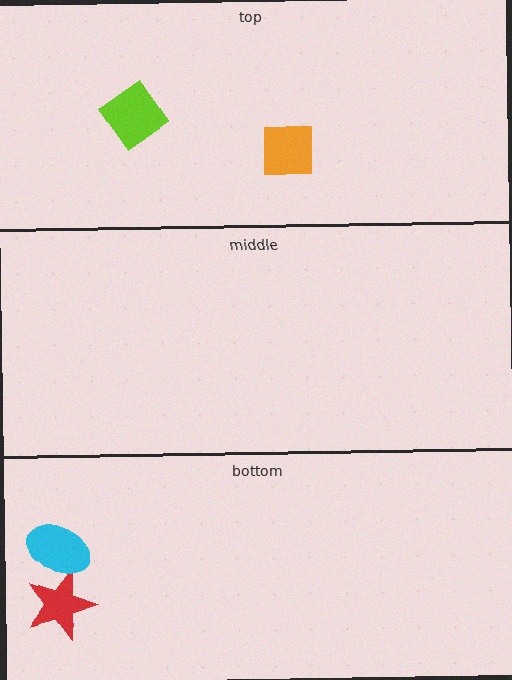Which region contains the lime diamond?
The top region.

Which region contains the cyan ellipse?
The bottom region.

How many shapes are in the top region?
2.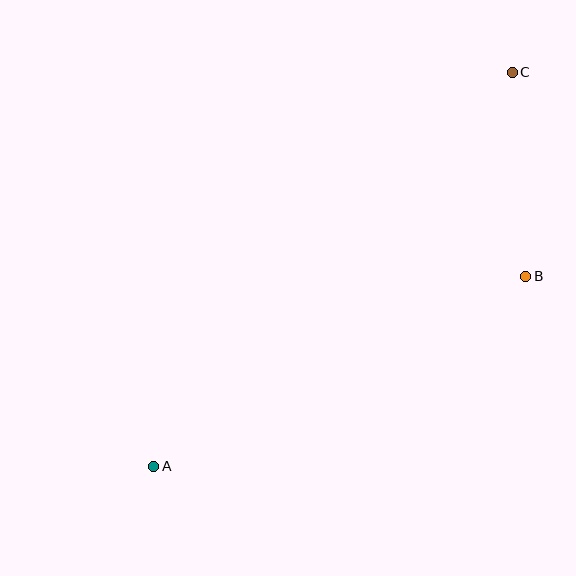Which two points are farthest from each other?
Points A and C are farthest from each other.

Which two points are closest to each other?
Points B and C are closest to each other.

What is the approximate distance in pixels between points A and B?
The distance between A and B is approximately 417 pixels.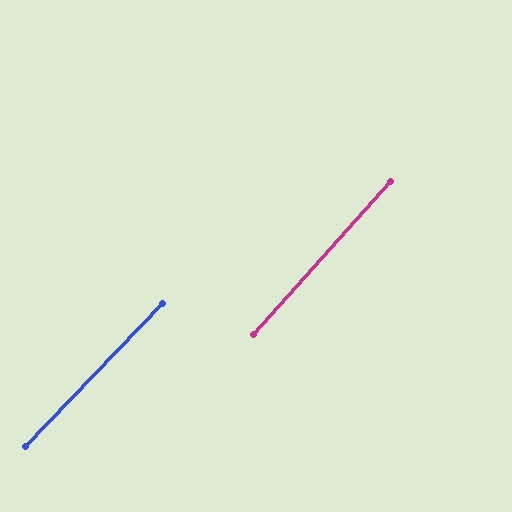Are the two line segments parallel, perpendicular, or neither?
Parallel — their directions differ by only 1.9°.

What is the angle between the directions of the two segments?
Approximately 2 degrees.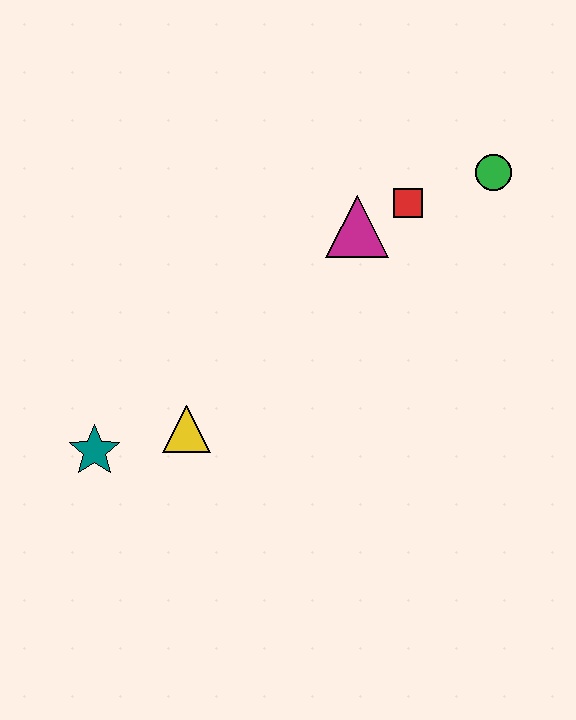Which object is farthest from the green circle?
The teal star is farthest from the green circle.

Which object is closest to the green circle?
The red square is closest to the green circle.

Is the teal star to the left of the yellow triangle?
Yes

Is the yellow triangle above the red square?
No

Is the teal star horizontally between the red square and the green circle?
No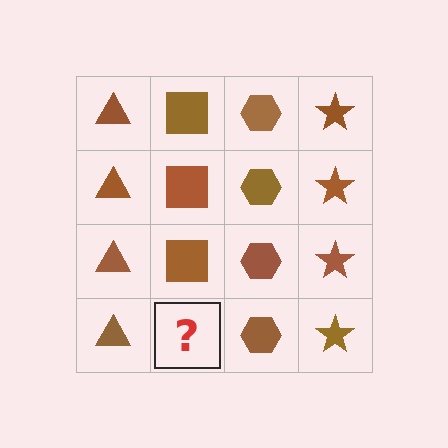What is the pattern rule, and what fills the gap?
The rule is that each column has a consistent shape. The gap should be filled with a brown square.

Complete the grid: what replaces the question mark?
The question mark should be replaced with a brown square.